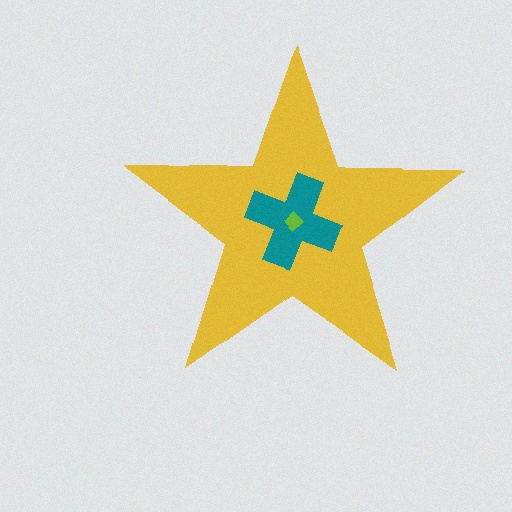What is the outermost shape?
The yellow star.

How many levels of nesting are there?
3.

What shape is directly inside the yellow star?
The teal cross.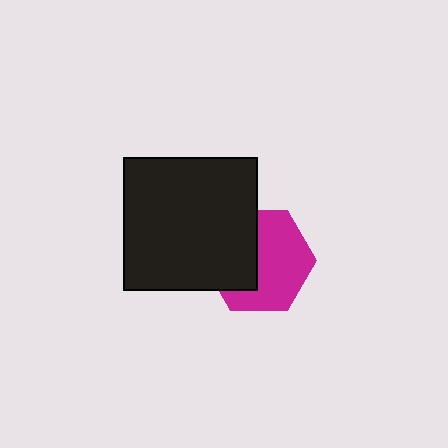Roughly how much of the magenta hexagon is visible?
About half of it is visible (roughly 59%).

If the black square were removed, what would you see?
You would see the complete magenta hexagon.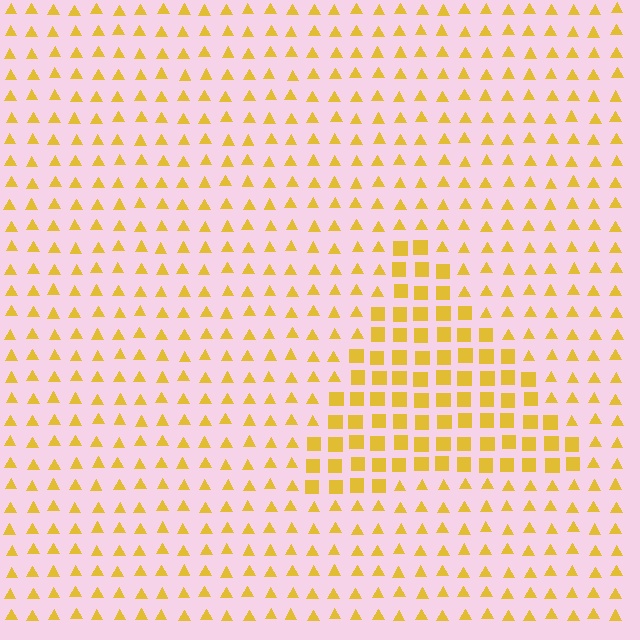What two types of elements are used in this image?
The image uses squares inside the triangle region and triangles outside it.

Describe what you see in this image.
The image is filled with small yellow elements arranged in a uniform grid. A triangle-shaped region contains squares, while the surrounding area contains triangles. The boundary is defined purely by the change in element shape.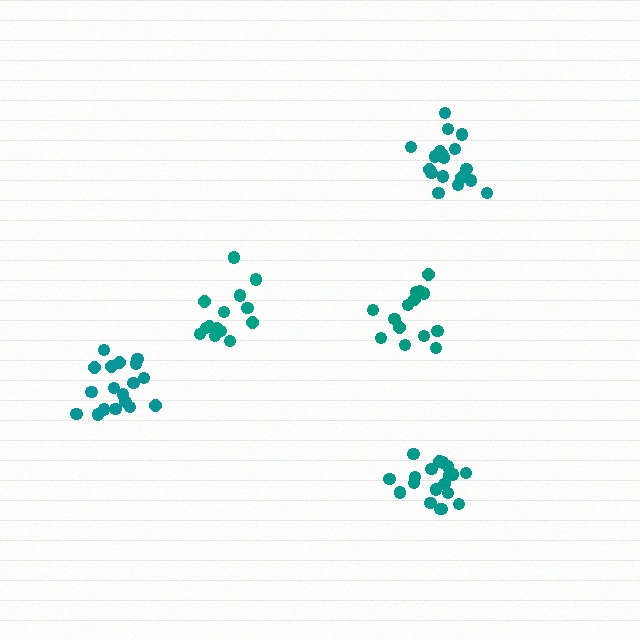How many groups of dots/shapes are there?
There are 5 groups.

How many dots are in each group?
Group 1: 14 dots, Group 2: 18 dots, Group 3: 15 dots, Group 4: 19 dots, Group 5: 18 dots (84 total).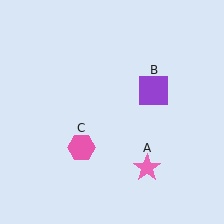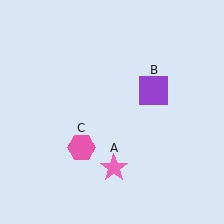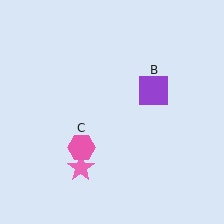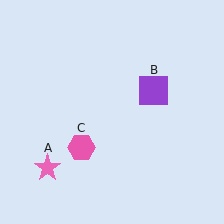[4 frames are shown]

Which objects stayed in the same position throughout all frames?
Purple square (object B) and pink hexagon (object C) remained stationary.